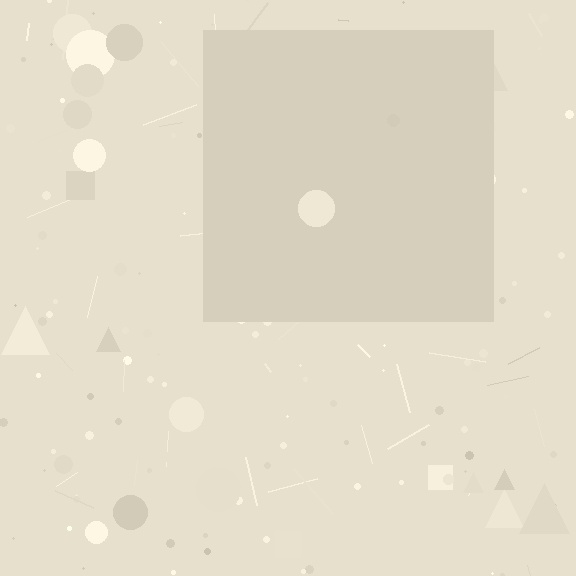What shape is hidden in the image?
A square is hidden in the image.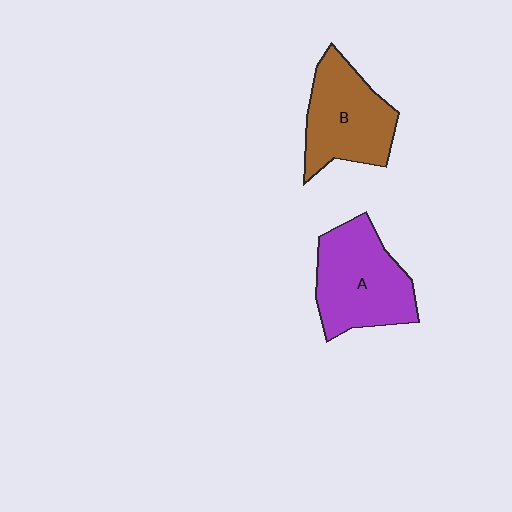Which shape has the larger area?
Shape A (purple).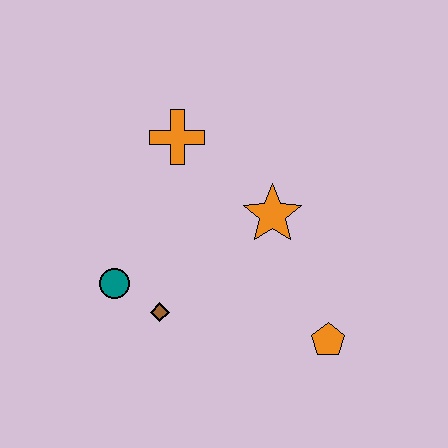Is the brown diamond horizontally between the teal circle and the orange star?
Yes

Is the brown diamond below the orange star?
Yes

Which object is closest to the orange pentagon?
The orange star is closest to the orange pentagon.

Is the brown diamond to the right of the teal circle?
Yes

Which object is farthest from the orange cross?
The orange pentagon is farthest from the orange cross.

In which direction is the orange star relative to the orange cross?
The orange star is to the right of the orange cross.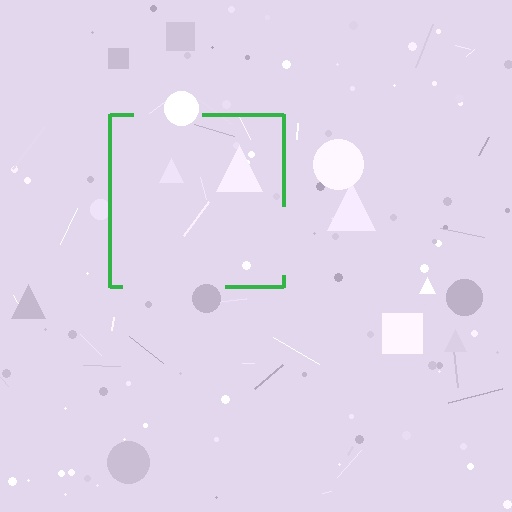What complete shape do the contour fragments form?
The contour fragments form a square.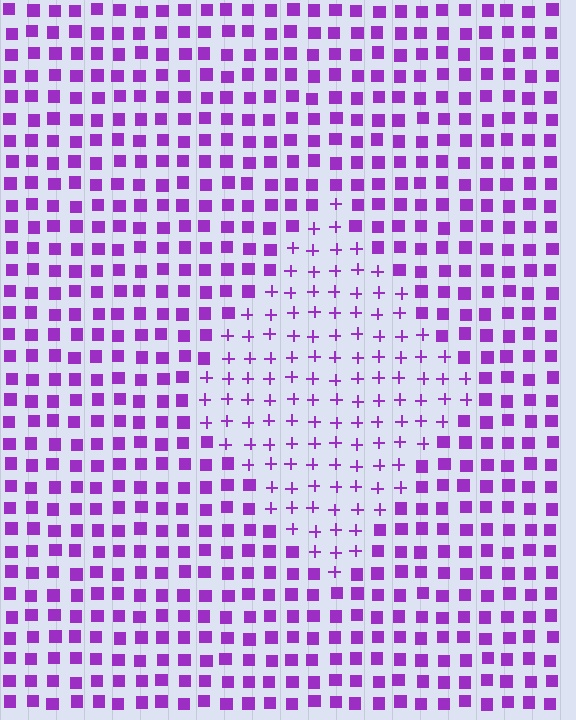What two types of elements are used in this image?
The image uses plus signs inside the diamond region and squares outside it.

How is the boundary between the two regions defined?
The boundary is defined by a change in element shape: plus signs inside vs. squares outside. All elements share the same color and spacing.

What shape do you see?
I see a diamond.